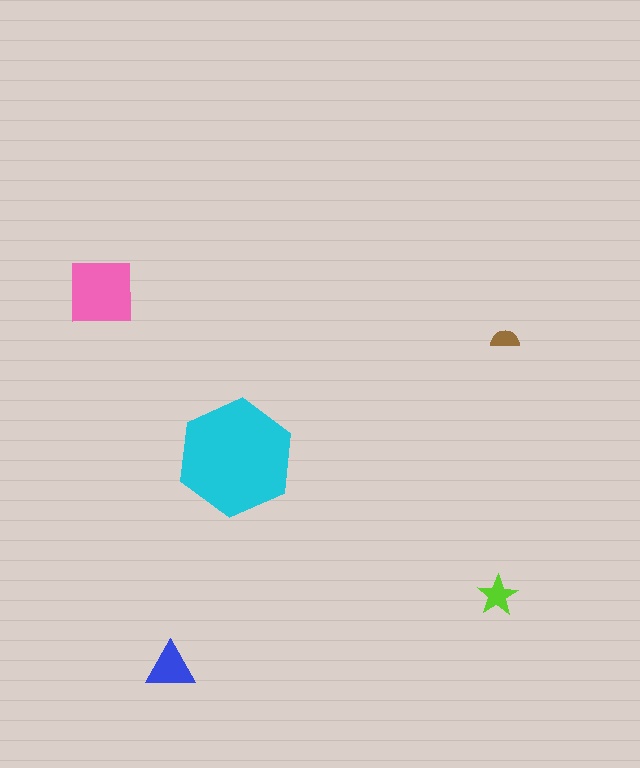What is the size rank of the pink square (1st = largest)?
2nd.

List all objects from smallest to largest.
The brown semicircle, the lime star, the blue triangle, the pink square, the cyan hexagon.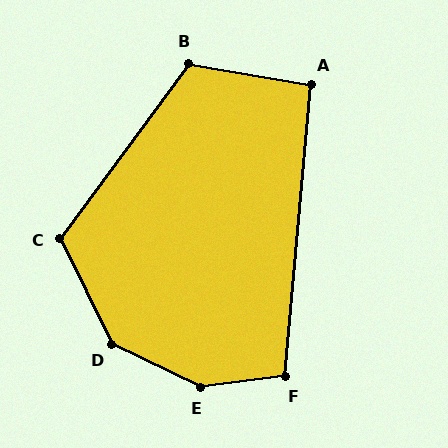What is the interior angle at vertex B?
Approximately 116 degrees (obtuse).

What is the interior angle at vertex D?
Approximately 142 degrees (obtuse).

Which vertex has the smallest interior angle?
A, at approximately 95 degrees.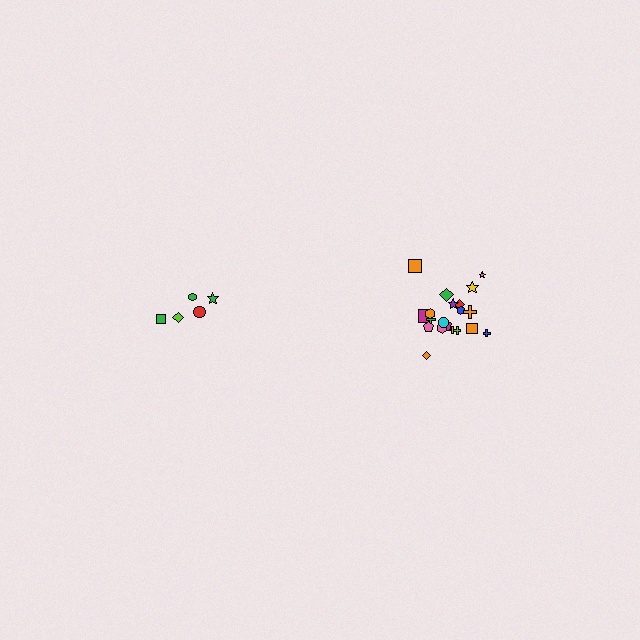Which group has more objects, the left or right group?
The right group.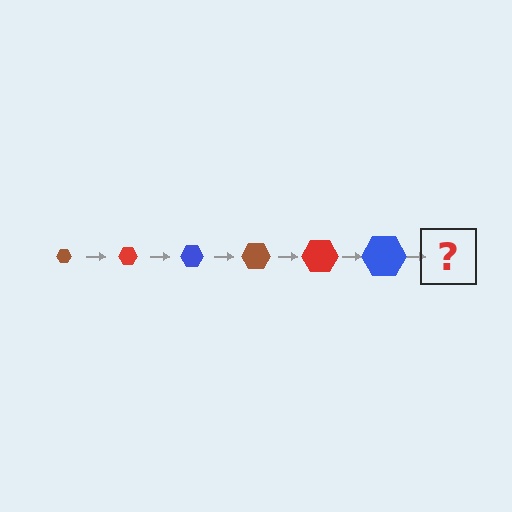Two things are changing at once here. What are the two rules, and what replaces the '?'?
The two rules are that the hexagon grows larger each step and the color cycles through brown, red, and blue. The '?' should be a brown hexagon, larger than the previous one.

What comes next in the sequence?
The next element should be a brown hexagon, larger than the previous one.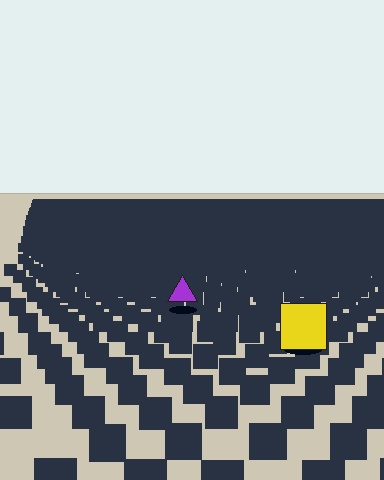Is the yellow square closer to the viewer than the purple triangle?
Yes. The yellow square is closer — you can tell from the texture gradient: the ground texture is coarser near it.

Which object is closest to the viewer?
The yellow square is closest. The texture marks near it are larger and more spread out.